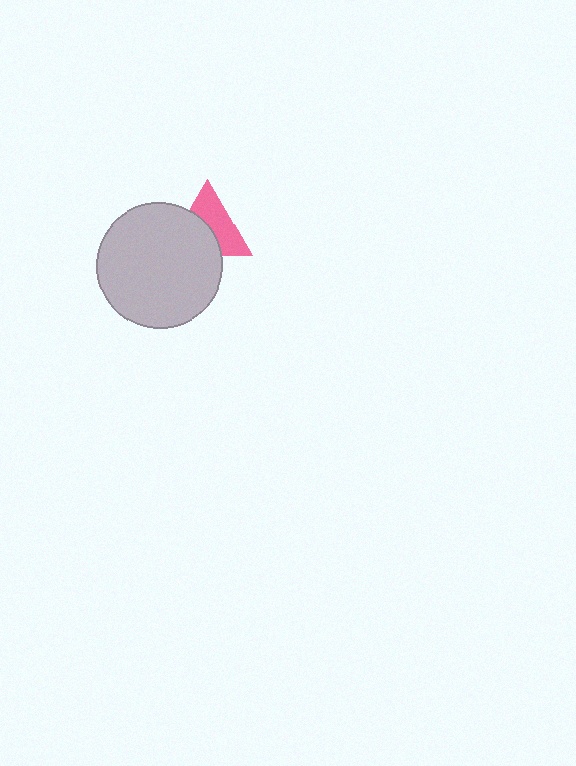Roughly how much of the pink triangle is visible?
About half of it is visible (roughly 53%).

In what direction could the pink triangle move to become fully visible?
The pink triangle could move toward the upper-right. That would shift it out from behind the light gray circle entirely.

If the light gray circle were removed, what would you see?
You would see the complete pink triangle.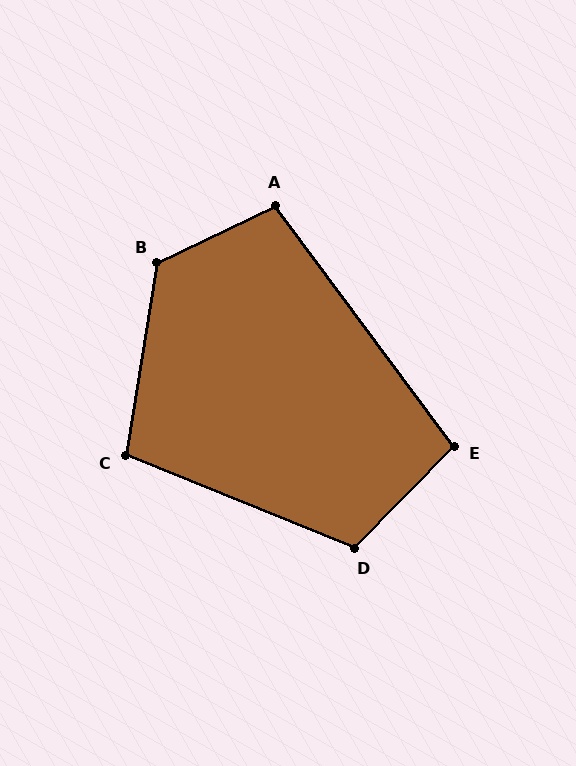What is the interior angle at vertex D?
Approximately 112 degrees (obtuse).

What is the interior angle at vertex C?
Approximately 103 degrees (obtuse).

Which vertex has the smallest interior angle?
E, at approximately 99 degrees.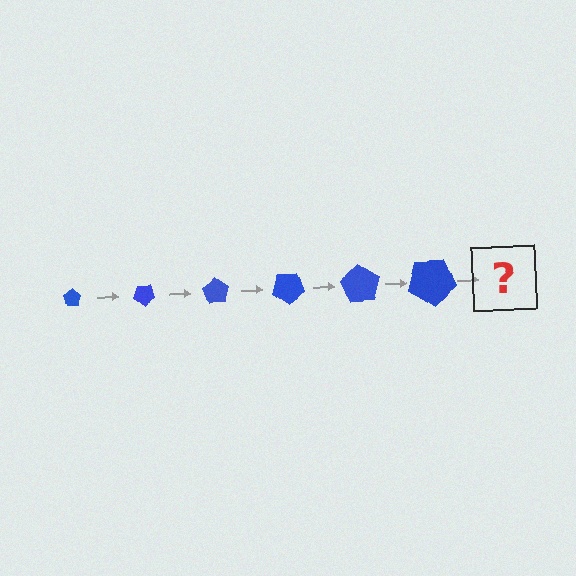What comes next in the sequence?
The next element should be a pentagon, larger than the previous one and rotated 210 degrees from the start.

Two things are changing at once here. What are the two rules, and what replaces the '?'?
The two rules are that the pentagon grows larger each step and it rotates 35 degrees each step. The '?' should be a pentagon, larger than the previous one and rotated 210 degrees from the start.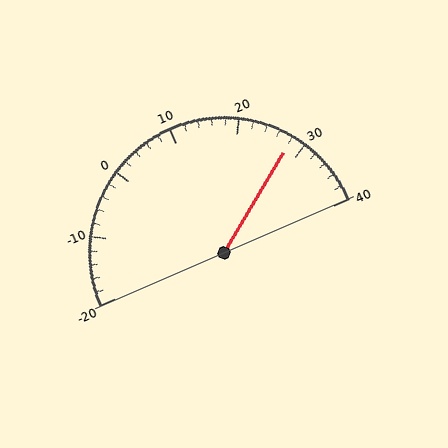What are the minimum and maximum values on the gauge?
The gauge ranges from -20 to 40.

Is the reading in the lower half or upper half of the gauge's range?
The reading is in the upper half of the range (-20 to 40).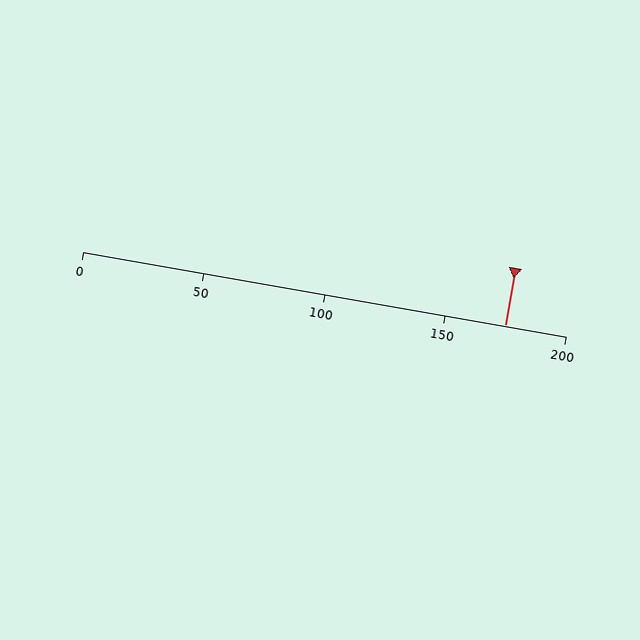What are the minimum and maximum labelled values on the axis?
The axis runs from 0 to 200.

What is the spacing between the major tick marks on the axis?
The major ticks are spaced 50 apart.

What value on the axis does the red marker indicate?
The marker indicates approximately 175.